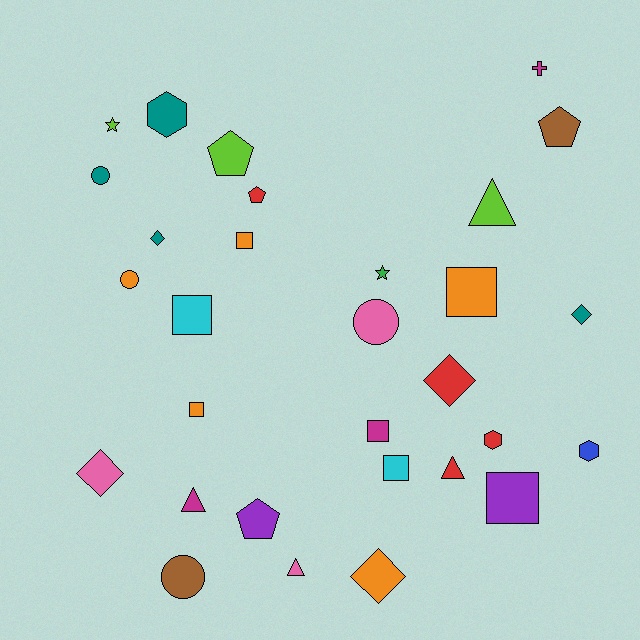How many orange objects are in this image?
There are 5 orange objects.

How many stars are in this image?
There are 2 stars.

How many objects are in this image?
There are 30 objects.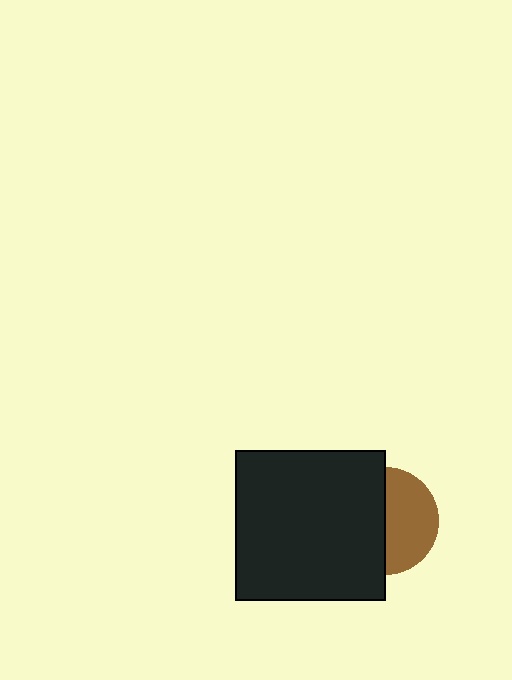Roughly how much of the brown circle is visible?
About half of it is visible (roughly 49%).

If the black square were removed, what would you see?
You would see the complete brown circle.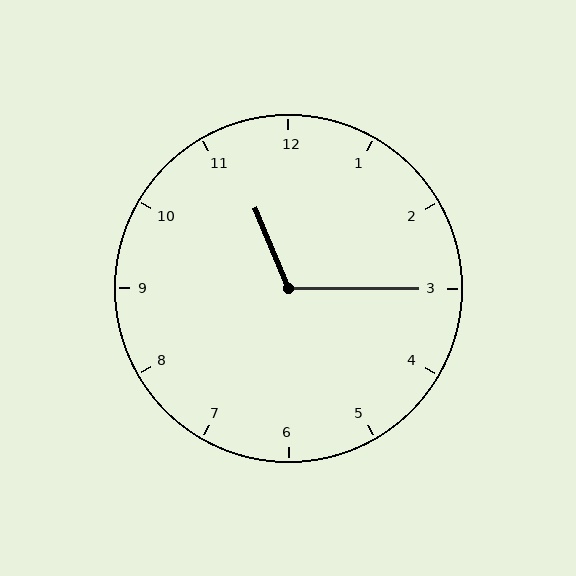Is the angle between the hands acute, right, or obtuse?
It is obtuse.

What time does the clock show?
11:15.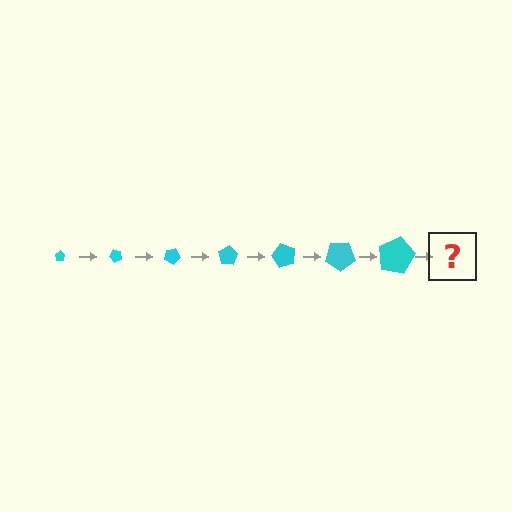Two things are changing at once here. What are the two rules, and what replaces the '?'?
The two rules are that the pentagon grows larger each step and it rotates 50 degrees each step. The '?' should be a pentagon, larger than the previous one and rotated 350 degrees from the start.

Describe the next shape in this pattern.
It should be a pentagon, larger than the previous one and rotated 350 degrees from the start.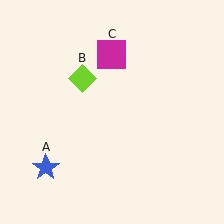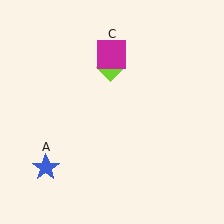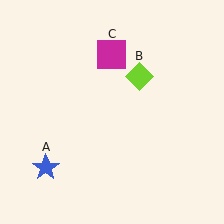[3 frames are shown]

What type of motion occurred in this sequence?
The lime diamond (object B) rotated clockwise around the center of the scene.